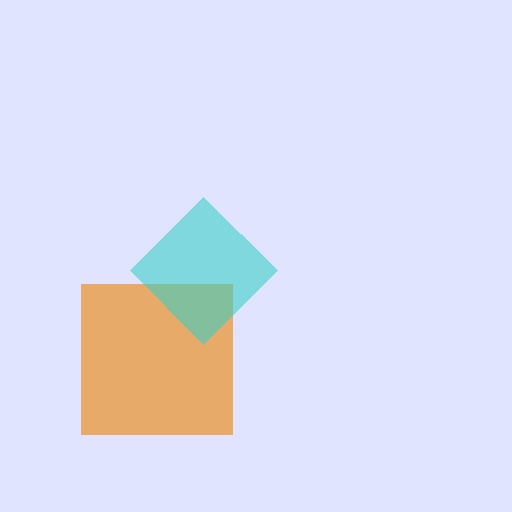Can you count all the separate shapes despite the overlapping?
Yes, there are 2 separate shapes.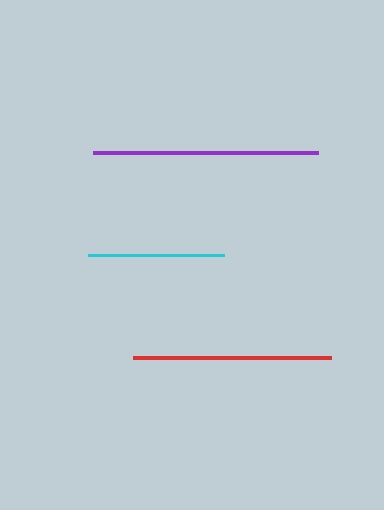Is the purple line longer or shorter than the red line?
The purple line is longer than the red line.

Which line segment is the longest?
The purple line is the longest at approximately 224 pixels.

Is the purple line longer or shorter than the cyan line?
The purple line is longer than the cyan line.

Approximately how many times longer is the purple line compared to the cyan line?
The purple line is approximately 1.7 times the length of the cyan line.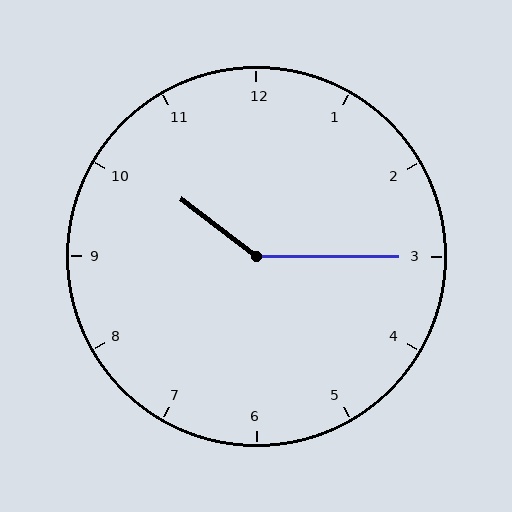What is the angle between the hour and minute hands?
Approximately 142 degrees.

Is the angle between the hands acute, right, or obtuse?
It is obtuse.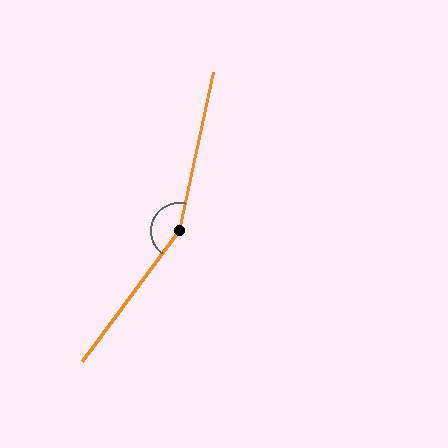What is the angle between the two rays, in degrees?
Approximately 156 degrees.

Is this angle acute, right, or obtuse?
It is obtuse.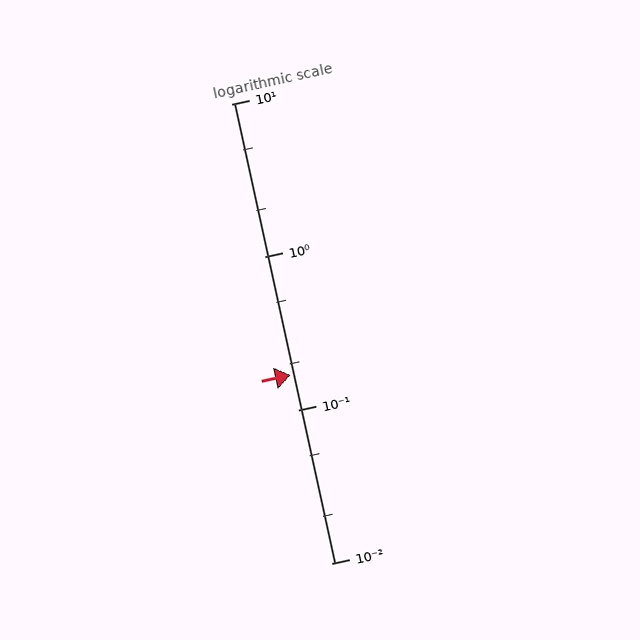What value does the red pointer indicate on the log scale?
The pointer indicates approximately 0.17.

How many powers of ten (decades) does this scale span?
The scale spans 3 decades, from 0.01 to 10.